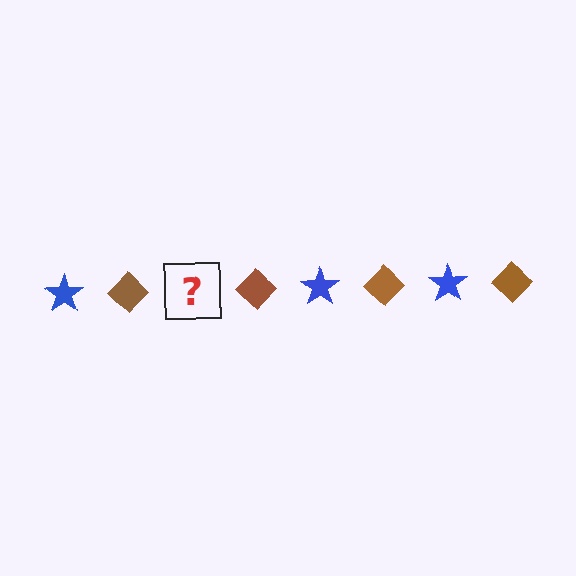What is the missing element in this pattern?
The missing element is a blue star.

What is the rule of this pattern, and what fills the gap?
The rule is that the pattern alternates between blue star and brown diamond. The gap should be filled with a blue star.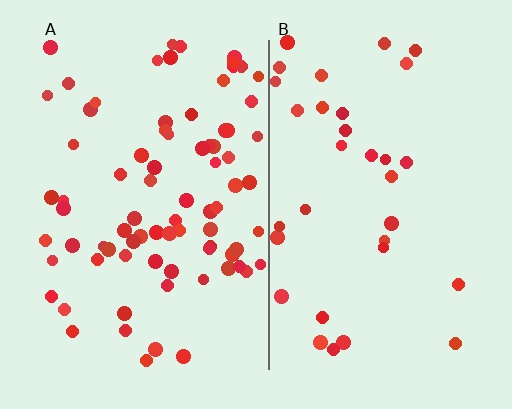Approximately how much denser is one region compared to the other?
Approximately 2.4× — region A over region B.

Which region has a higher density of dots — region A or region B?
A (the left).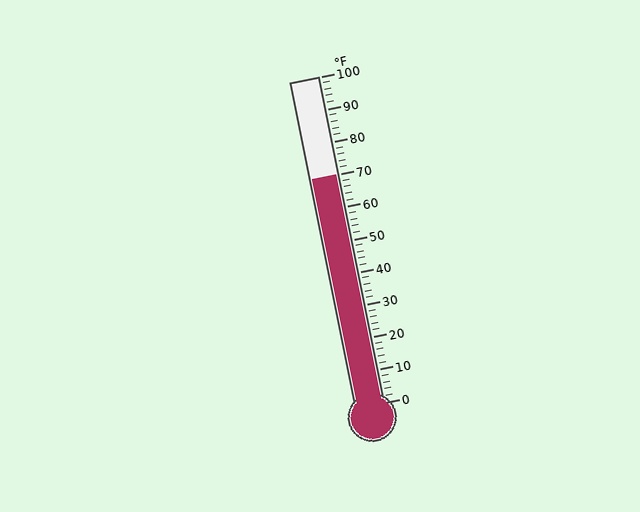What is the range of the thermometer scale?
The thermometer scale ranges from 0°F to 100°F.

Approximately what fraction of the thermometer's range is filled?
The thermometer is filled to approximately 70% of its range.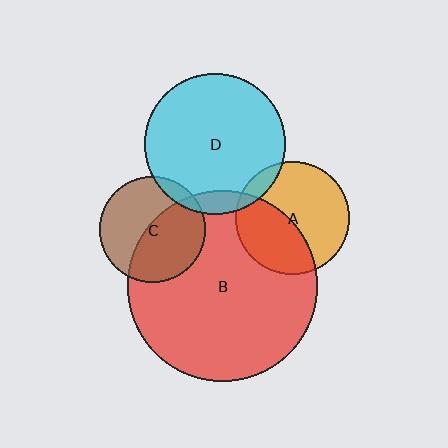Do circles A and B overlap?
Yes.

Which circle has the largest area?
Circle B (red).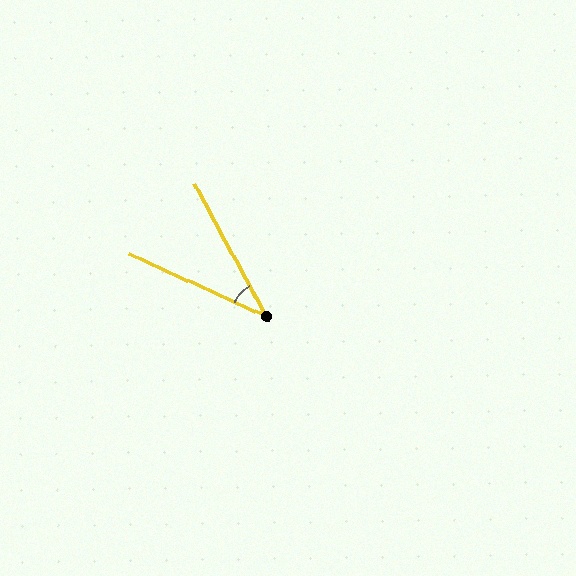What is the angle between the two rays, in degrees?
Approximately 37 degrees.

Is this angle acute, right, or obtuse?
It is acute.